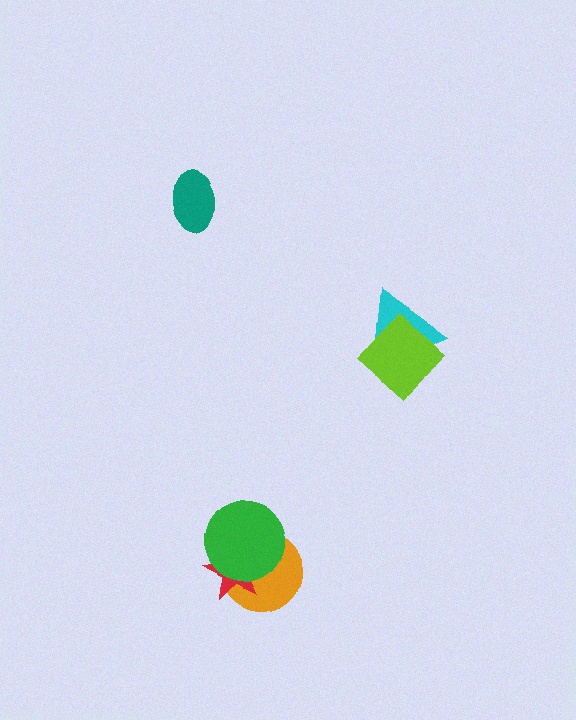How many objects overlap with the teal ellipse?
0 objects overlap with the teal ellipse.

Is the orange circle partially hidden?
Yes, it is partially covered by another shape.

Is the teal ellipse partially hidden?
No, no other shape covers it.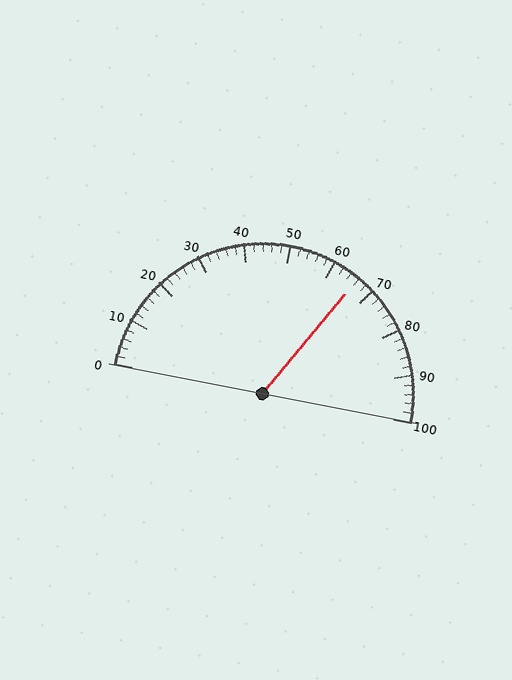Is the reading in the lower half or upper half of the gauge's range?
The reading is in the upper half of the range (0 to 100).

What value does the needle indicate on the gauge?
The needle indicates approximately 66.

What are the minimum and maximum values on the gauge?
The gauge ranges from 0 to 100.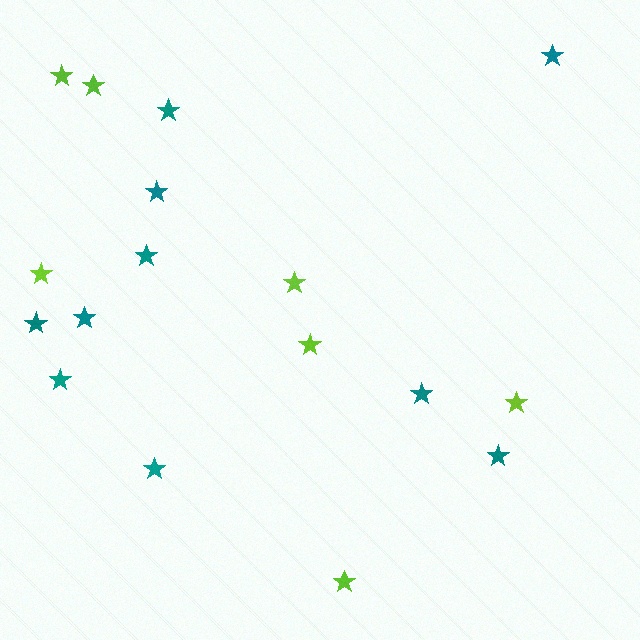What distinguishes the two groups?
There are 2 groups: one group of teal stars (10) and one group of lime stars (7).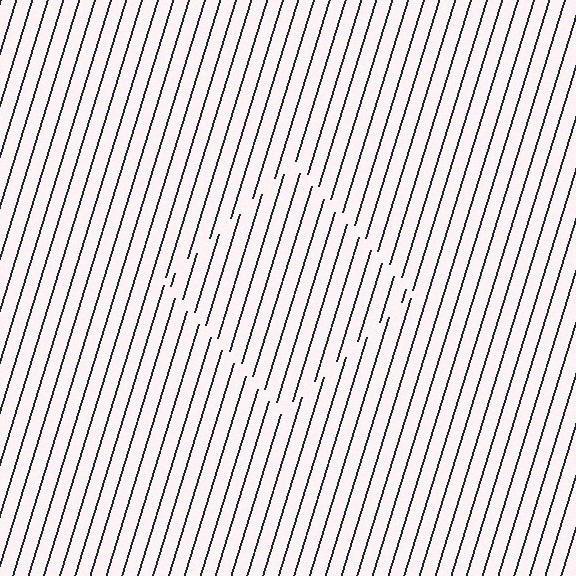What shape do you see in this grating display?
An illusory square. The interior of the shape contains the same grating, shifted by half a period — the contour is defined by the phase discontinuity where line-ends from the inner and outer gratings abut.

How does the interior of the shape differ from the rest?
The interior of the shape contains the same grating, shifted by half a period — the contour is defined by the phase discontinuity where line-ends from the inner and outer gratings abut.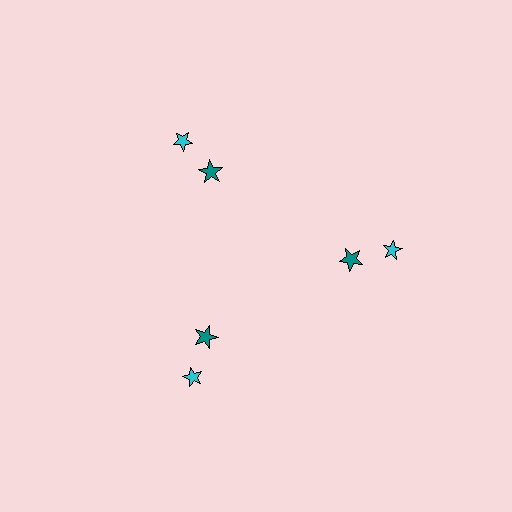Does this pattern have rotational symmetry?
Yes, this pattern has 3-fold rotational symmetry. It looks the same after rotating 120 degrees around the center.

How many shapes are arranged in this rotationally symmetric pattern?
There are 6 shapes, arranged in 3 groups of 2.